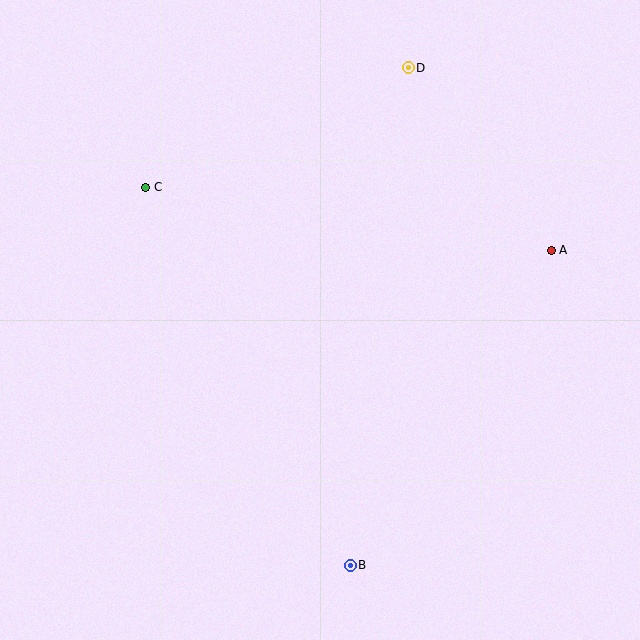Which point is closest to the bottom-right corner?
Point B is closest to the bottom-right corner.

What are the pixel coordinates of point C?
Point C is at (146, 187).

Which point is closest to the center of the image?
Point C at (146, 187) is closest to the center.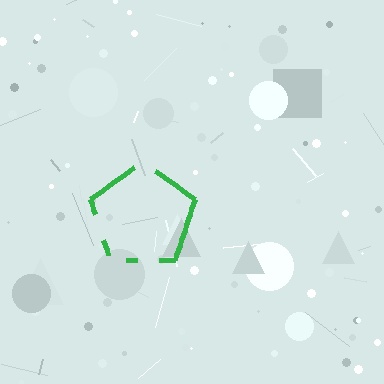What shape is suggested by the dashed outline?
The dashed outline suggests a pentagon.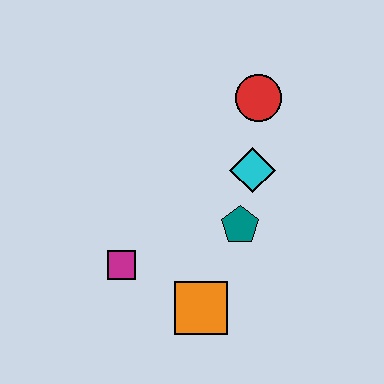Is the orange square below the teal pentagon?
Yes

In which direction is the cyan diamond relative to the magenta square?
The cyan diamond is to the right of the magenta square.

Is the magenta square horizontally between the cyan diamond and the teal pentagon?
No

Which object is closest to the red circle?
The cyan diamond is closest to the red circle.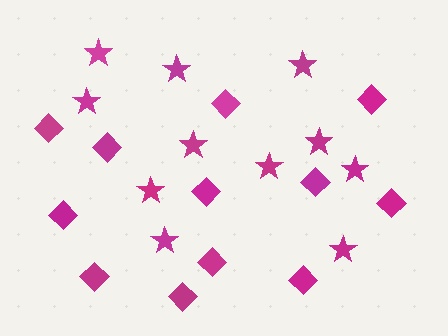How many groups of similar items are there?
There are 2 groups: one group of stars (11) and one group of diamonds (12).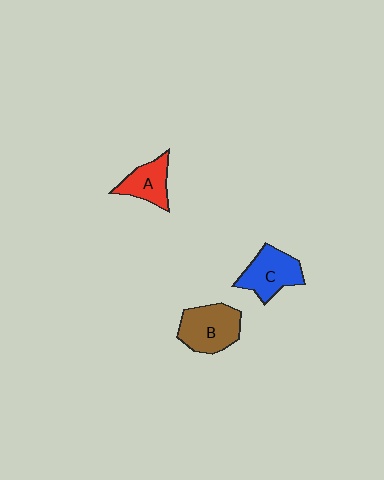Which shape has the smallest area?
Shape A (red).